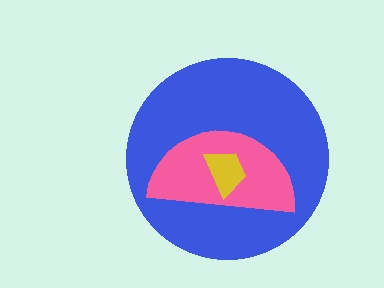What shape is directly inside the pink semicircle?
The yellow trapezoid.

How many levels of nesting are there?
3.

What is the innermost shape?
The yellow trapezoid.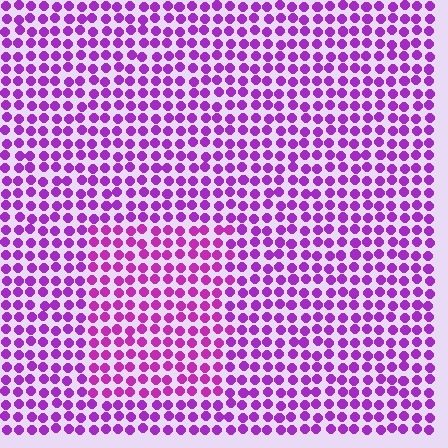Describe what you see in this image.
The image is filled with small purple elements in a uniform arrangement. A rectangle-shaped region is visible where the elements are tinted to a slightly different hue, forming a subtle color boundary.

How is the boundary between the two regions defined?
The boundary is defined purely by a slight shift in hue (about 20 degrees). Spacing, size, and orientation are identical on both sides.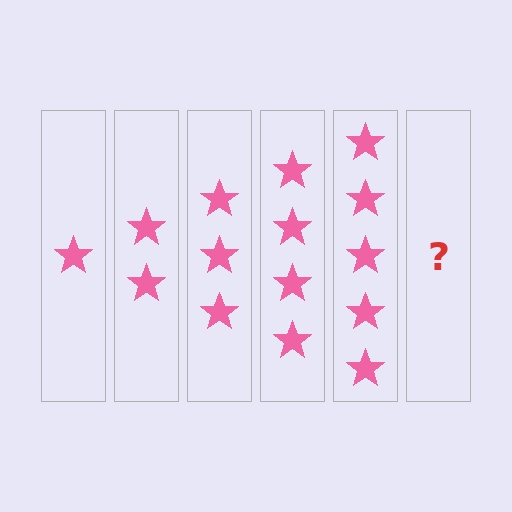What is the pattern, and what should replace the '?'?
The pattern is that each step adds one more star. The '?' should be 6 stars.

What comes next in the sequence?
The next element should be 6 stars.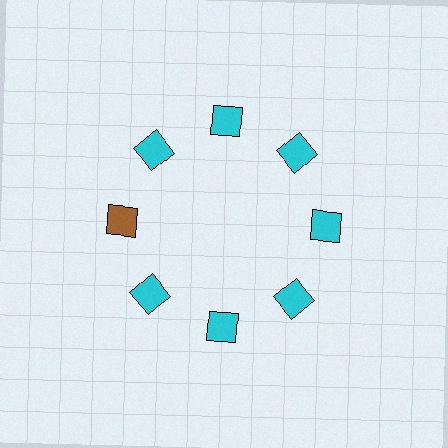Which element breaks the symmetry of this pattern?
The brown square at roughly the 9 o'clock position breaks the symmetry. All other shapes are cyan squares.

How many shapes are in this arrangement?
There are 8 shapes arranged in a ring pattern.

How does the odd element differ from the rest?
It has a different color: brown instead of cyan.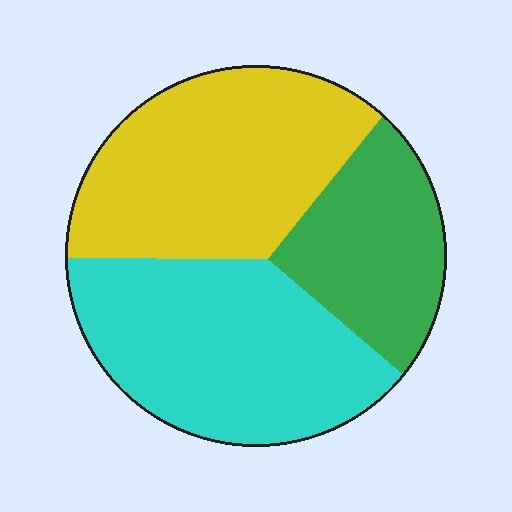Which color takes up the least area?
Green, at roughly 25%.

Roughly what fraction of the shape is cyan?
Cyan covers 39% of the shape.